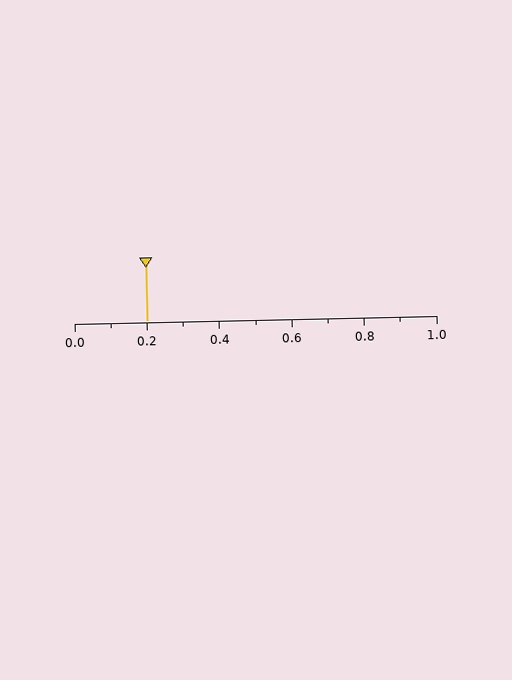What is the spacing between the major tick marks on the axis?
The major ticks are spaced 0.2 apart.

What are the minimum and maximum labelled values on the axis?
The axis runs from 0.0 to 1.0.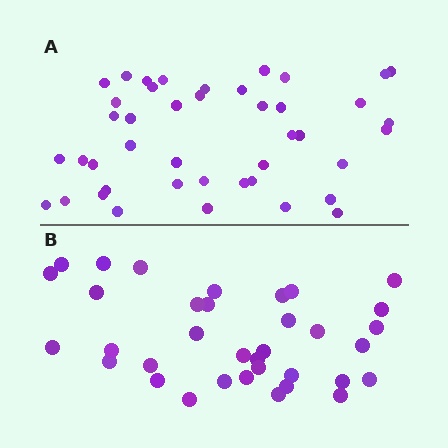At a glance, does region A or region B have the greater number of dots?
Region A (the top region) has more dots.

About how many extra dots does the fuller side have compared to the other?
Region A has roughly 8 or so more dots than region B.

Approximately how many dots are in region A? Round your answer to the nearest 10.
About 40 dots. (The exact count is 43, which rounds to 40.)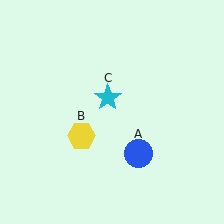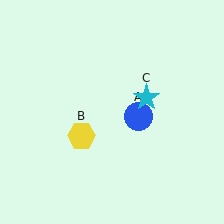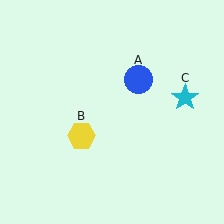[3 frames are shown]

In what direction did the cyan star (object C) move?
The cyan star (object C) moved right.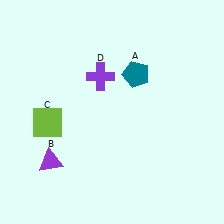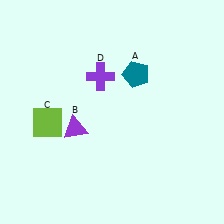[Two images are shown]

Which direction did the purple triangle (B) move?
The purple triangle (B) moved up.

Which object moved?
The purple triangle (B) moved up.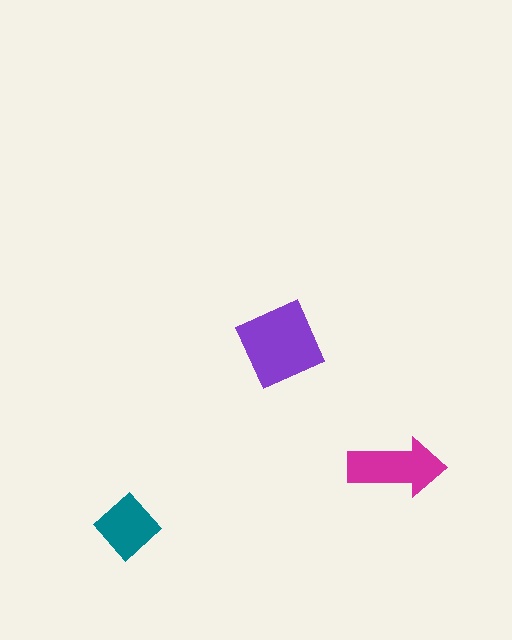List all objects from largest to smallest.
The purple diamond, the magenta arrow, the teal diamond.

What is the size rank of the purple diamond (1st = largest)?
1st.